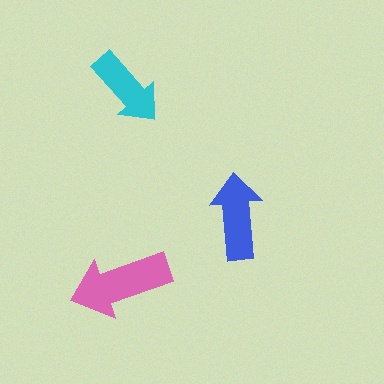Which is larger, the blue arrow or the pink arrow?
The pink one.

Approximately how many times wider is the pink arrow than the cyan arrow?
About 1.5 times wider.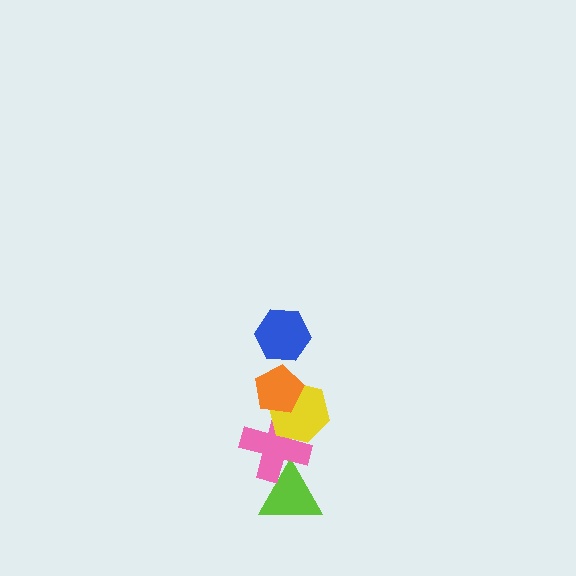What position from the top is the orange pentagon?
The orange pentagon is 2nd from the top.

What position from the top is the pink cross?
The pink cross is 4th from the top.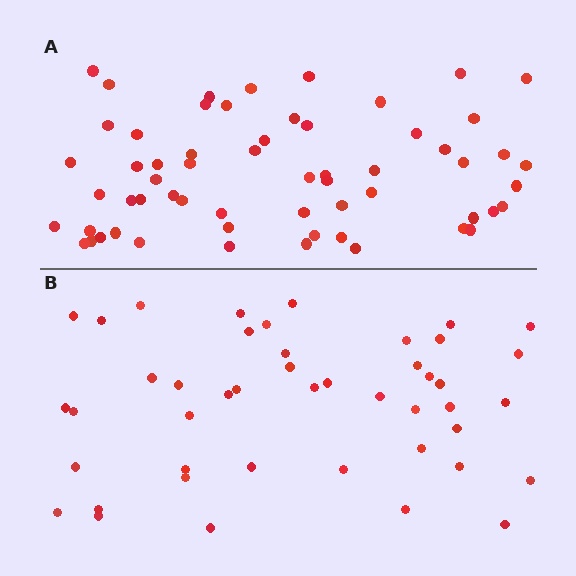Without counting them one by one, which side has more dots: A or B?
Region A (the top region) has more dots.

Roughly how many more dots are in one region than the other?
Region A has approximately 15 more dots than region B.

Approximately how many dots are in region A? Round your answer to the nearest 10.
About 60 dots.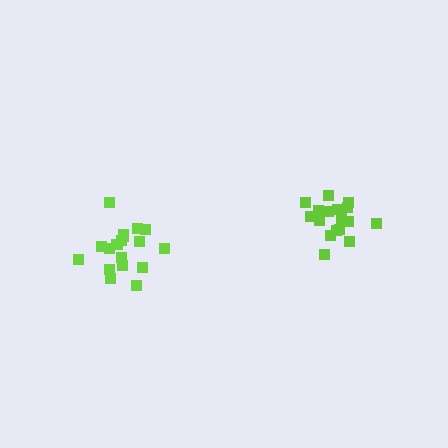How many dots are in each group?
Group 1: 17 dots, Group 2: 18 dots (35 total).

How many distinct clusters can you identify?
There are 2 distinct clusters.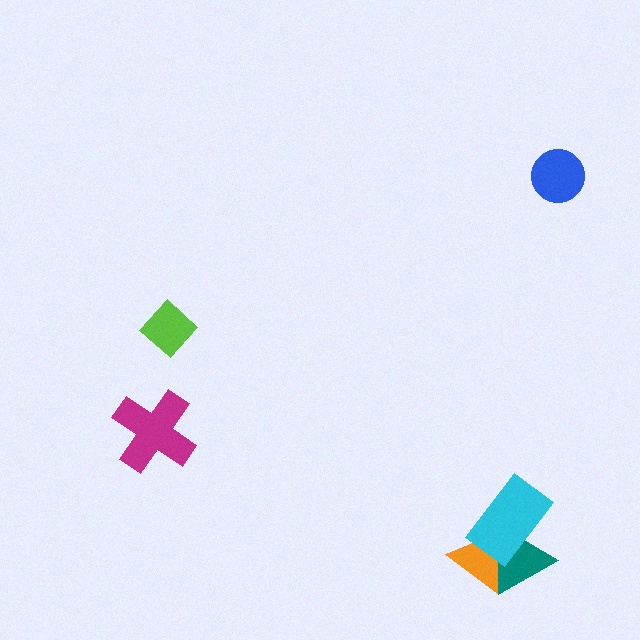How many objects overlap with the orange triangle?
2 objects overlap with the orange triangle.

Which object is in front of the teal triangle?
The cyan rectangle is in front of the teal triangle.